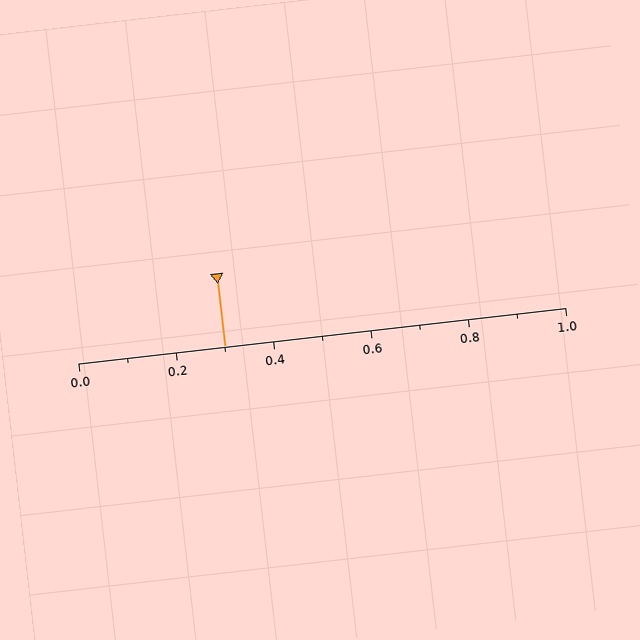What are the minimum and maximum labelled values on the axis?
The axis runs from 0.0 to 1.0.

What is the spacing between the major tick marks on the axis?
The major ticks are spaced 0.2 apart.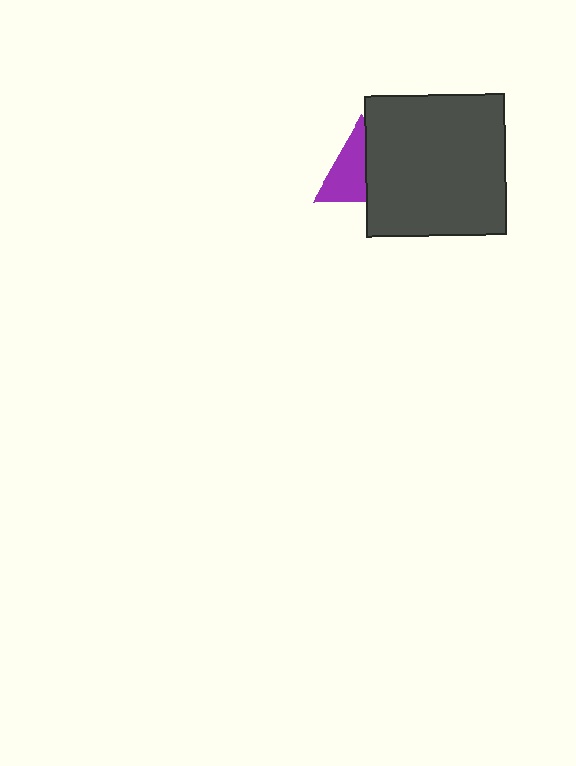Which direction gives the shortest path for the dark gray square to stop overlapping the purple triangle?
Moving right gives the shortest separation.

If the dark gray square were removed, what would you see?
You would see the complete purple triangle.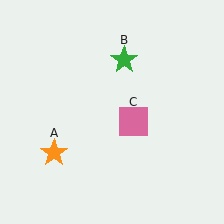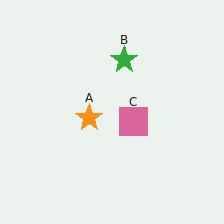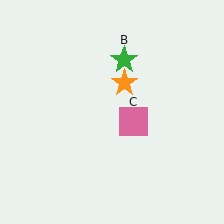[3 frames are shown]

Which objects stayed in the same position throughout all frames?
Green star (object B) and pink square (object C) remained stationary.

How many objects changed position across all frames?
1 object changed position: orange star (object A).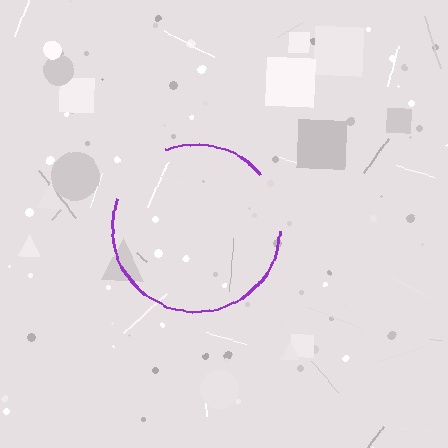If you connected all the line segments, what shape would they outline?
They would outline a circle.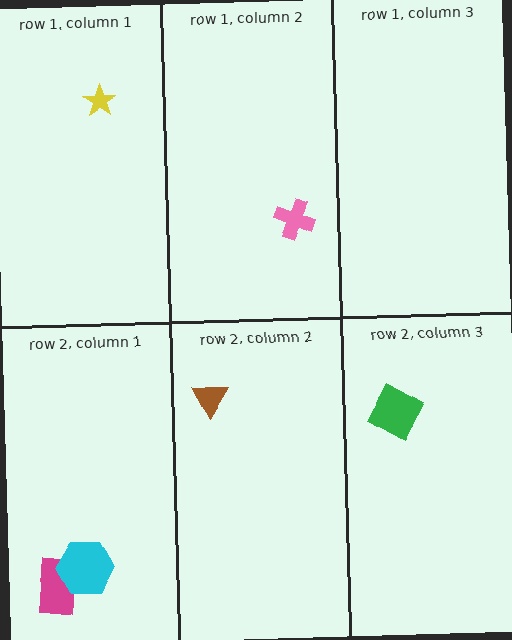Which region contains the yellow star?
The row 1, column 1 region.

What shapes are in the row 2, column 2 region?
The brown triangle.